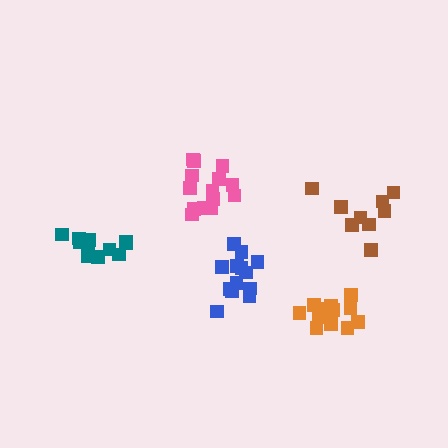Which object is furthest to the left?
The teal cluster is leftmost.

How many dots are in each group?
Group 1: 9 dots, Group 2: 12 dots, Group 3: 14 dots, Group 4: 13 dots, Group 5: 11 dots (59 total).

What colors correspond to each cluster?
The clusters are colored: brown, orange, pink, blue, teal.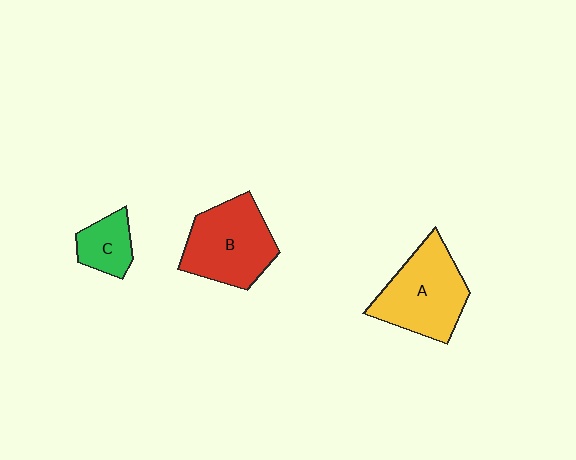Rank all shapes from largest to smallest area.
From largest to smallest: A (yellow), B (red), C (green).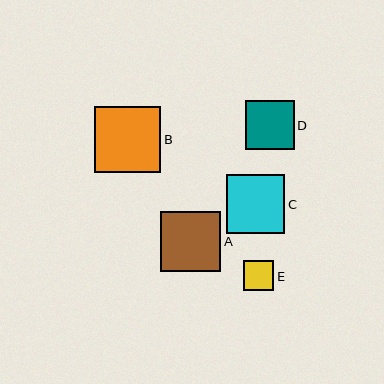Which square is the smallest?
Square E is the smallest with a size of approximately 31 pixels.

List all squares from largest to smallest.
From largest to smallest: B, A, C, D, E.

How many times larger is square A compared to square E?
Square A is approximately 2.0 times the size of square E.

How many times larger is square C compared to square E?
Square C is approximately 1.9 times the size of square E.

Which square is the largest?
Square B is the largest with a size of approximately 66 pixels.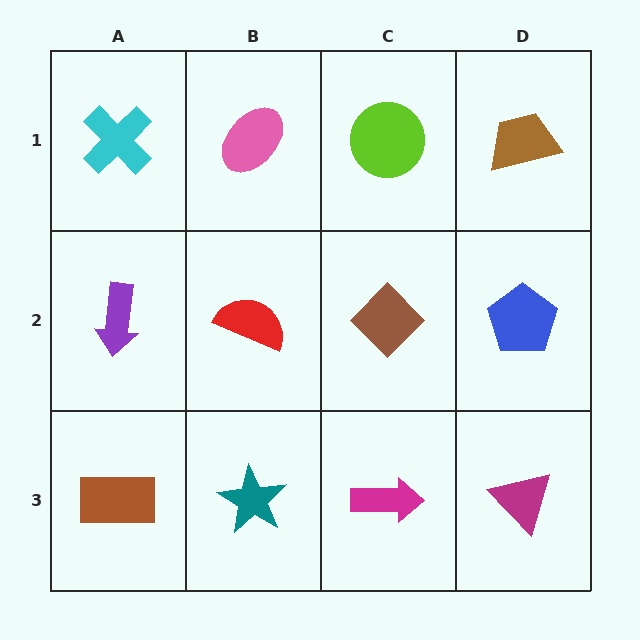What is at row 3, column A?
A brown rectangle.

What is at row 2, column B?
A red semicircle.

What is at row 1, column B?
A pink ellipse.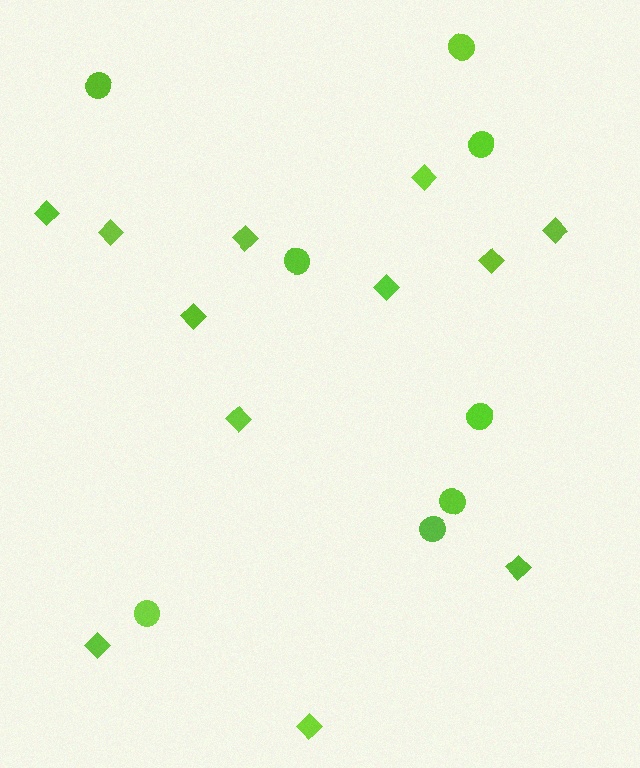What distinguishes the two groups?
There are 2 groups: one group of diamonds (12) and one group of circles (8).